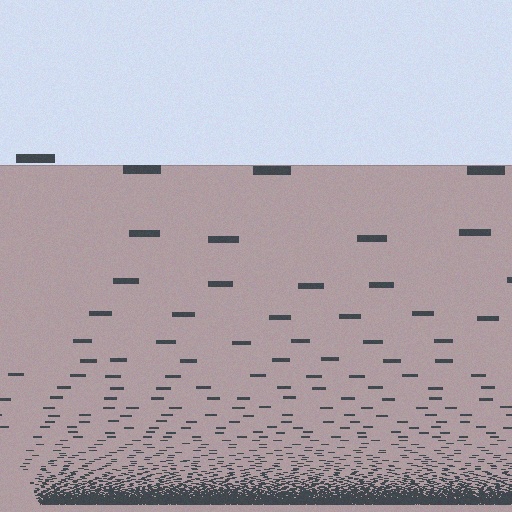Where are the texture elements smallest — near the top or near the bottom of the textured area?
Near the bottom.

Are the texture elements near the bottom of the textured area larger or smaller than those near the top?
Smaller. The gradient is inverted — elements near the bottom are smaller and denser.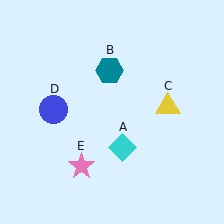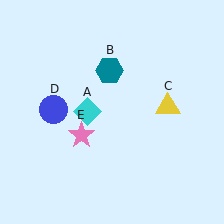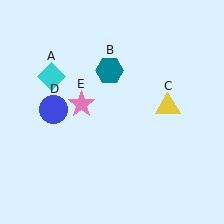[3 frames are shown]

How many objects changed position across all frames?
2 objects changed position: cyan diamond (object A), pink star (object E).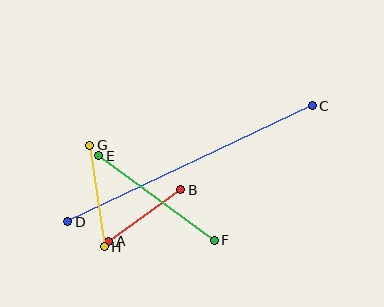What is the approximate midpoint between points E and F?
The midpoint is at approximately (157, 198) pixels.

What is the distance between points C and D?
The distance is approximately 270 pixels.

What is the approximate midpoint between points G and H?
The midpoint is at approximately (97, 196) pixels.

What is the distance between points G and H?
The distance is approximately 103 pixels.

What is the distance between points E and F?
The distance is approximately 143 pixels.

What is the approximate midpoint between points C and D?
The midpoint is at approximately (190, 164) pixels.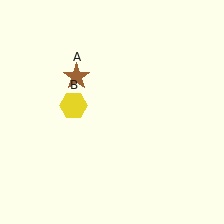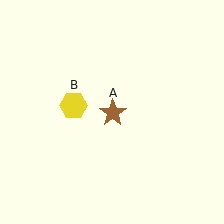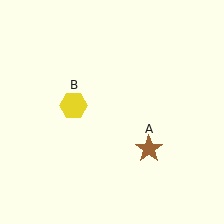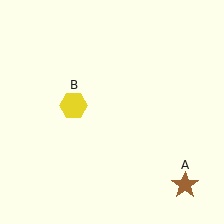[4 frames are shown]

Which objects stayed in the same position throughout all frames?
Yellow hexagon (object B) remained stationary.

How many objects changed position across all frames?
1 object changed position: brown star (object A).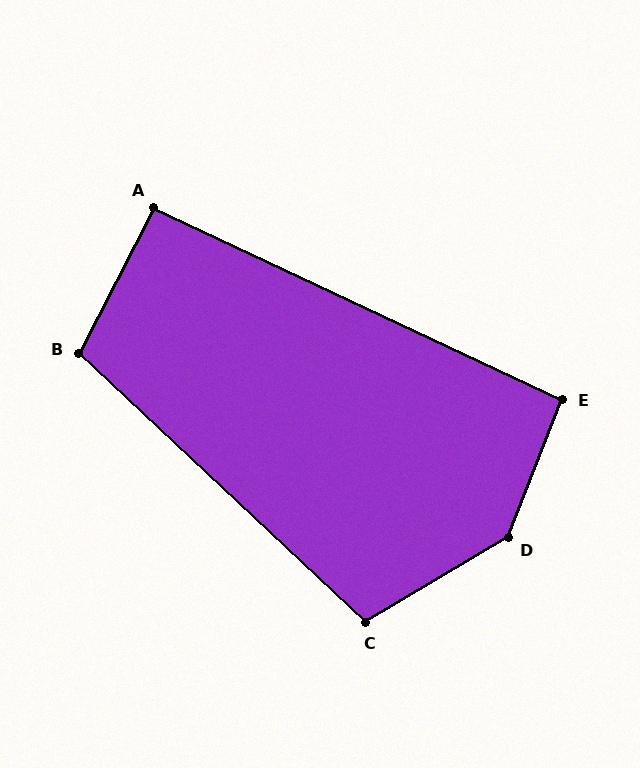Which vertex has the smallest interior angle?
A, at approximately 92 degrees.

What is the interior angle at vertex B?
Approximately 106 degrees (obtuse).